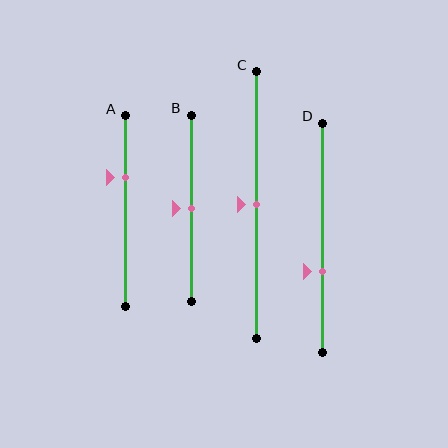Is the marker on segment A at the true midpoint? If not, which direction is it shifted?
No, the marker on segment A is shifted upward by about 18% of the segment length.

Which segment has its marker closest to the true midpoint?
Segment B has its marker closest to the true midpoint.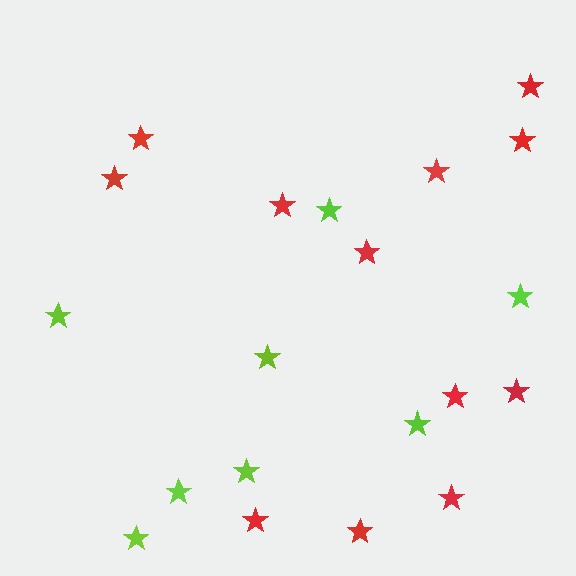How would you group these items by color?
There are 2 groups: one group of red stars (12) and one group of lime stars (8).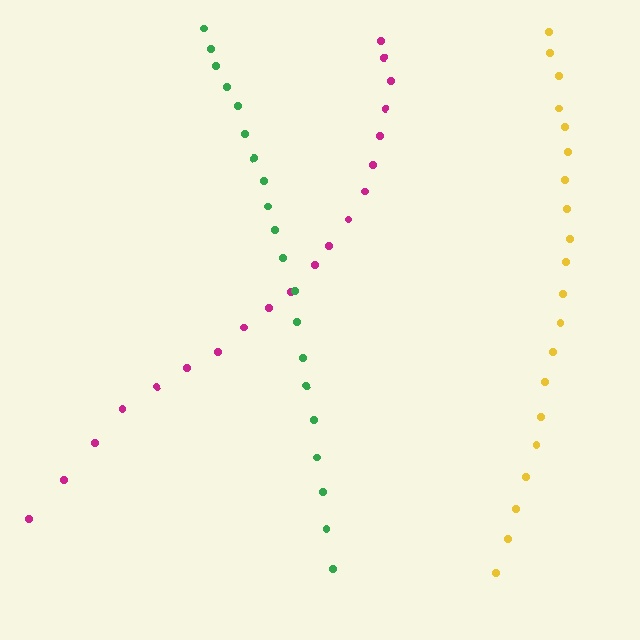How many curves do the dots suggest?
There are 3 distinct paths.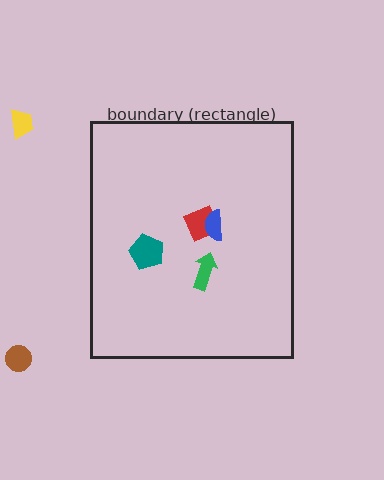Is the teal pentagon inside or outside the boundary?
Inside.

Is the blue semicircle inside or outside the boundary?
Inside.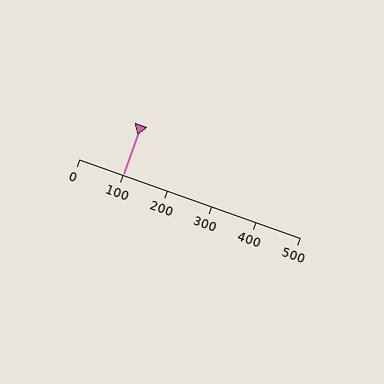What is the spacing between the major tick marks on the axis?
The major ticks are spaced 100 apart.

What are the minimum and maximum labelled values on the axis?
The axis runs from 0 to 500.